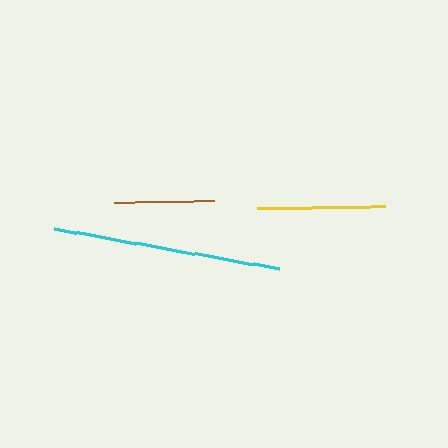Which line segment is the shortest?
The brown line is the shortest at approximately 99 pixels.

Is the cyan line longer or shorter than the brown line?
The cyan line is longer than the brown line.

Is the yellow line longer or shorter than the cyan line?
The cyan line is longer than the yellow line.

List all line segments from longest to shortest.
From longest to shortest: cyan, yellow, brown.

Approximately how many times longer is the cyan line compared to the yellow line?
The cyan line is approximately 1.8 times the length of the yellow line.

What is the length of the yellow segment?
The yellow segment is approximately 129 pixels long.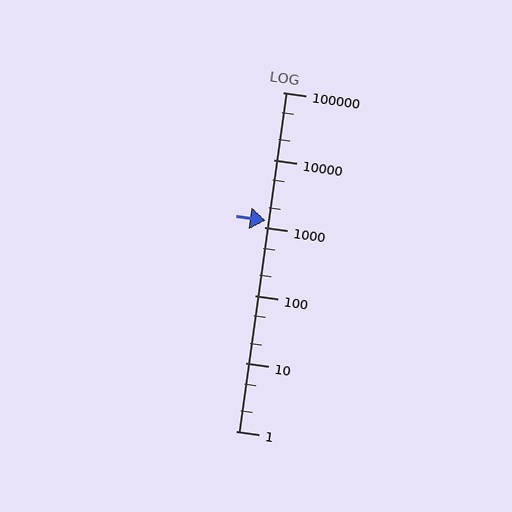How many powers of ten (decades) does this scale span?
The scale spans 5 decades, from 1 to 100000.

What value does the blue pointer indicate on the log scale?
The pointer indicates approximately 1300.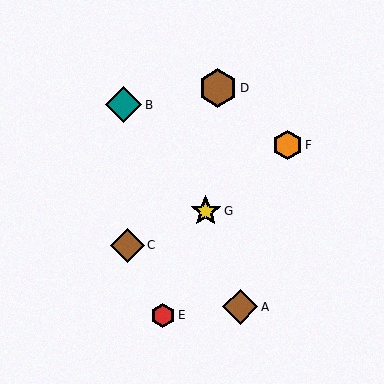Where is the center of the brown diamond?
The center of the brown diamond is at (127, 245).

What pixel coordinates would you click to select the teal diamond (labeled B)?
Click at (124, 105) to select the teal diamond B.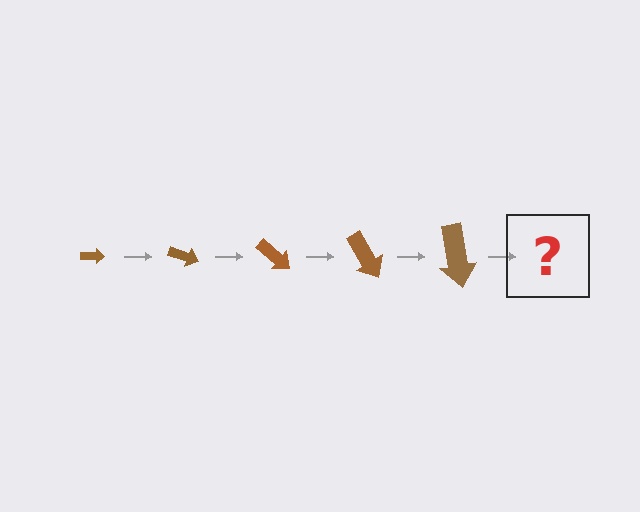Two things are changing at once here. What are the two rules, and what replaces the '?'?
The two rules are that the arrow grows larger each step and it rotates 20 degrees each step. The '?' should be an arrow, larger than the previous one and rotated 100 degrees from the start.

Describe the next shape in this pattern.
It should be an arrow, larger than the previous one and rotated 100 degrees from the start.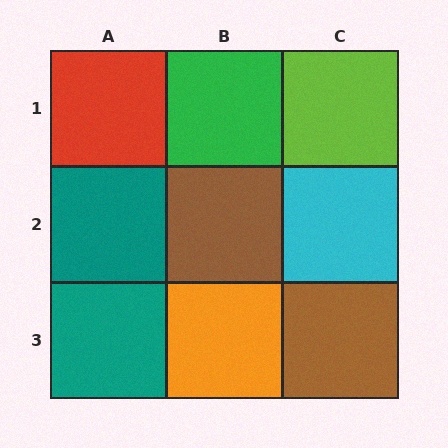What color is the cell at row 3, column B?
Orange.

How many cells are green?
1 cell is green.